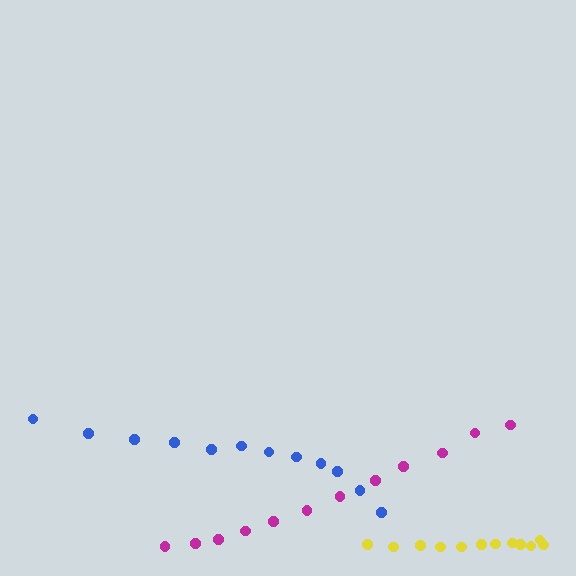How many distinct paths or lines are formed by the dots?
There are 3 distinct paths.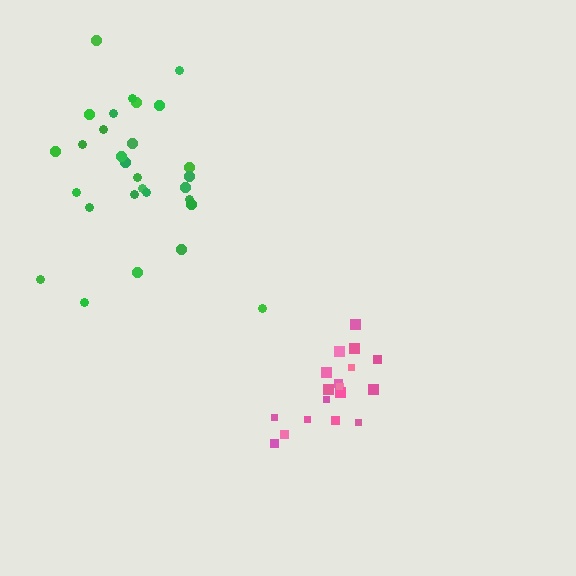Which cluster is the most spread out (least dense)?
Green.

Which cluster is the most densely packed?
Pink.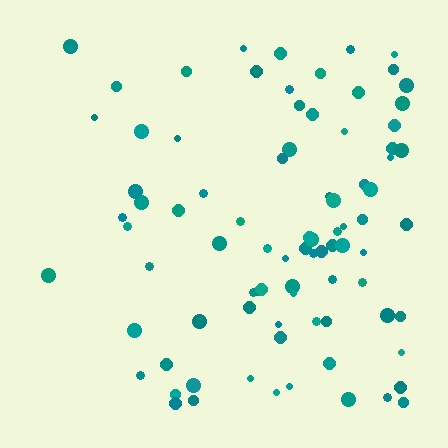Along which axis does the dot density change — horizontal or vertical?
Horizontal.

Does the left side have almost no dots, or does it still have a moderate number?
Still a moderate number, just noticeably fewer than the right.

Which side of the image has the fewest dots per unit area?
The left.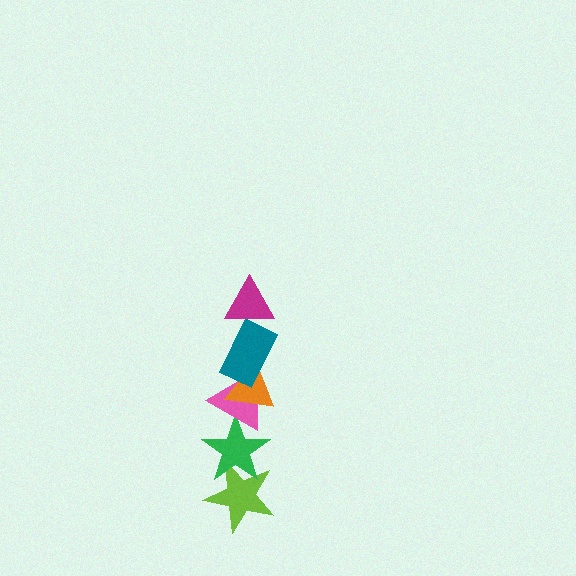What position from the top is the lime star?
The lime star is 6th from the top.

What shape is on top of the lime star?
The green star is on top of the lime star.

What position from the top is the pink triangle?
The pink triangle is 4th from the top.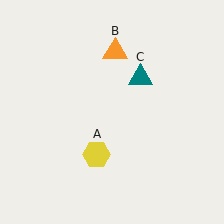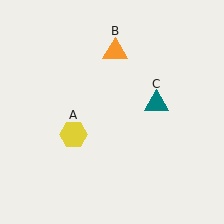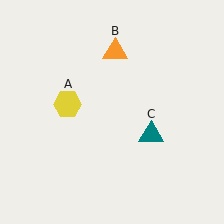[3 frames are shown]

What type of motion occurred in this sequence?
The yellow hexagon (object A), teal triangle (object C) rotated clockwise around the center of the scene.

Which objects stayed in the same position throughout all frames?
Orange triangle (object B) remained stationary.